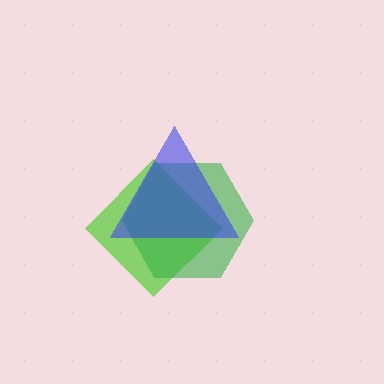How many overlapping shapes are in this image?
There are 3 overlapping shapes in the image.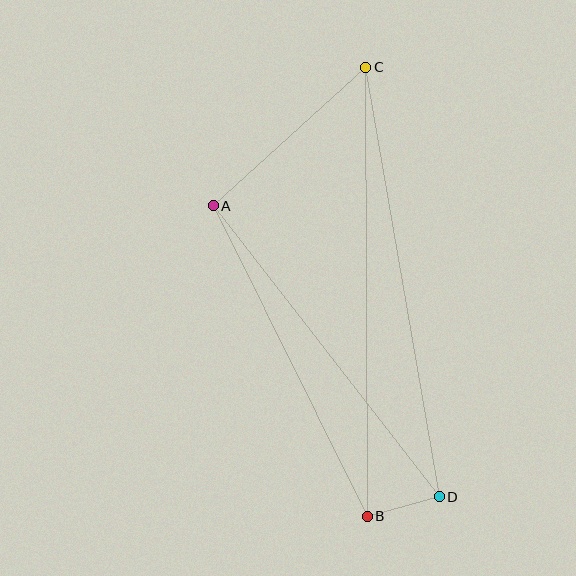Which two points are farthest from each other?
Points B and C are farthest from each other.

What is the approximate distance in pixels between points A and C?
The distance between A and C is approximately 206 pixels.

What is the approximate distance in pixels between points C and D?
The distance between C and D is approximately 436 pixels.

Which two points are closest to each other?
Points B and D are closest to each other.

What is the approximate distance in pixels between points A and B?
The distance between A and B is approximately 347 pixels.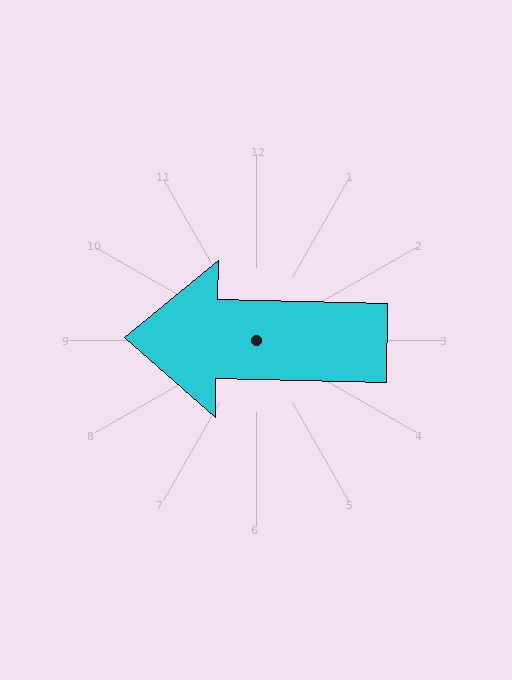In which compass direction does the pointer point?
West.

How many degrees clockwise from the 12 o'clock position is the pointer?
Approximately 271 degrees.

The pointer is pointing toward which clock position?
Roughly 9 o'clock.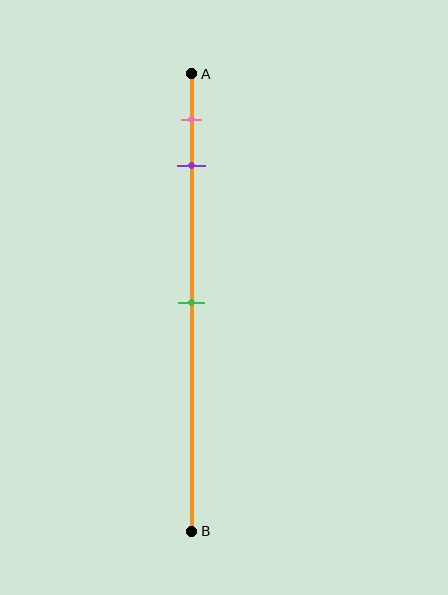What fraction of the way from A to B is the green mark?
The green mark is approximately 50% (0.5) of the way from A to B.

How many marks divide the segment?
There are 3 marks dividing the segment.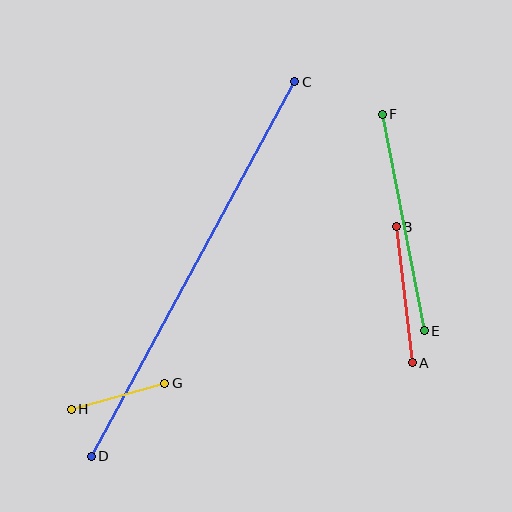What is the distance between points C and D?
The distance is approximately 426 pixels.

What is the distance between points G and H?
The distance is approximately 97 pixels.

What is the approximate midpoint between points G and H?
The midpoint is at approximately (118, 396) pixels.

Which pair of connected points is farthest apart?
Points C and D are farthest apart.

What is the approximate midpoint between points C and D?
The midpoint is at approximately (193, 269) pixels.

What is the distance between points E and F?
The distance is approximately 220 pixels.